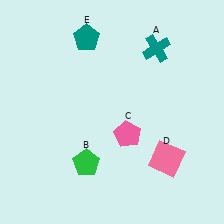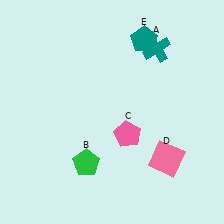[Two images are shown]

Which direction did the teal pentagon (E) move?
The teal pentagon (E) moved right.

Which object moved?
The teal pentagon (E) moved right.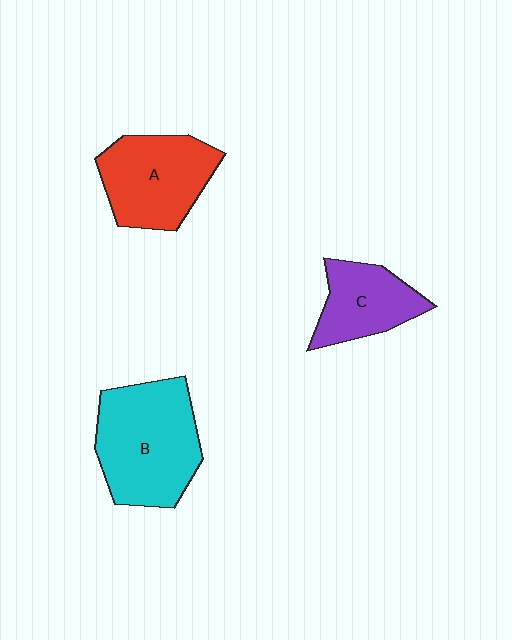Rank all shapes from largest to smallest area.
From largest to smallest: B (cyan), A (red), C (purple).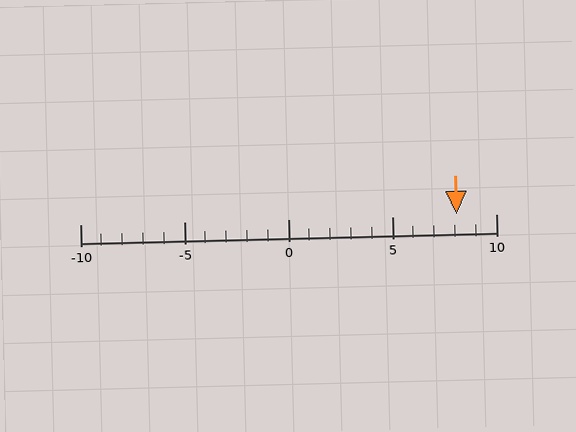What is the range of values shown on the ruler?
The ruler shows values from -10 to 10.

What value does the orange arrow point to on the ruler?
The orange arrow points to approximately 8.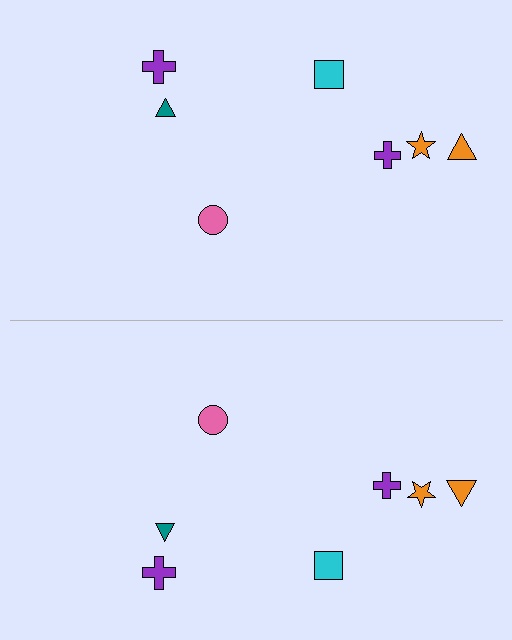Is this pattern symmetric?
Yes, this pattern has bilateral (reflection) symmetry.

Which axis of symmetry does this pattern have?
The pattern has a horizontal axis of symmetry running through the center of the image.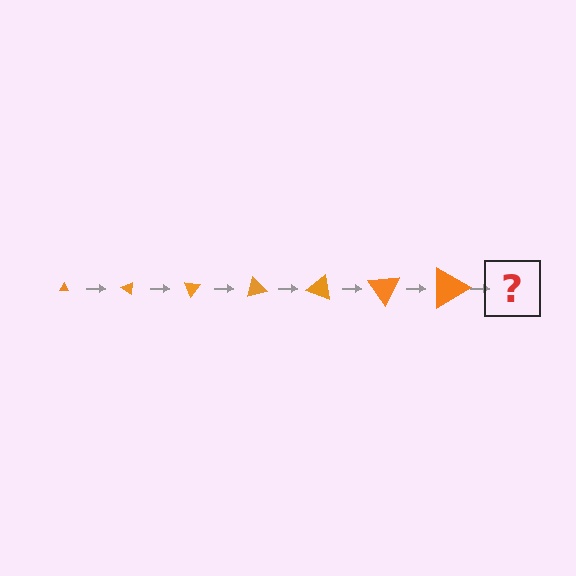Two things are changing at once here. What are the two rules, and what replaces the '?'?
The two rules are that the triangle grows larger each step and it rotates 35 degrees each step. The '?' should be a triangle, larger than the previous one and rotated 245 degrees from the start.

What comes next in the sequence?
The next element should be a triangle, larger than the previous one and rotated 245 degrees from the start.